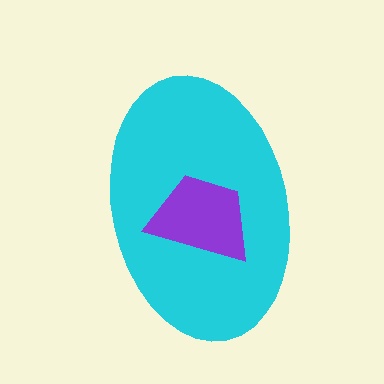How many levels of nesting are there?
2.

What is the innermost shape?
The purple trapezoid.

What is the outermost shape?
The cyan ellipse.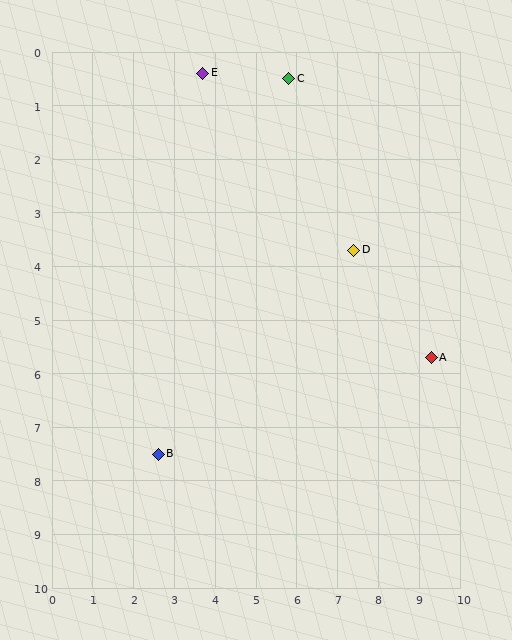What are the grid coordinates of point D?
Point D is at approximately (7.4, 3.7).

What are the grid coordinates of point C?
Point C is at approximately (5.8, 0.5).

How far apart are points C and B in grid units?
Points C and B are about 7.7 grid units apart.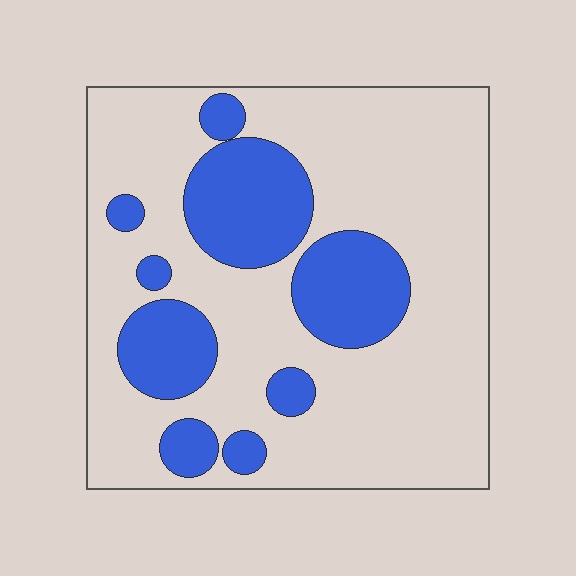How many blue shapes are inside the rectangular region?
9.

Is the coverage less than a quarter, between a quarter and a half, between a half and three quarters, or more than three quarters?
Between a quarter and a half.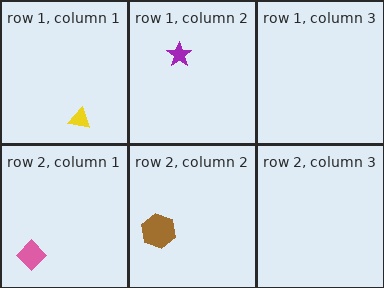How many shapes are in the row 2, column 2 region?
1.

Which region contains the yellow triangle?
The row 1, column 1 region.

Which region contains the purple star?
The row 1, column 2 region.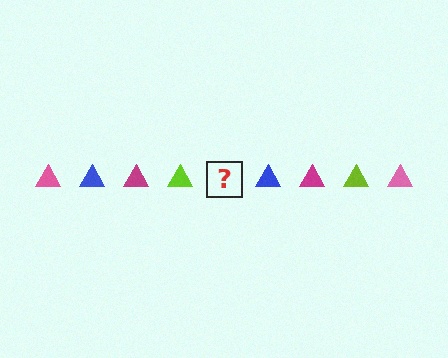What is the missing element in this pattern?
The missing element is a pink triangle.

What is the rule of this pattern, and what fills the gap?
The rule is that the pattern cycles through pink, blue, magenta, lime triangles. The gap should be filled with a pink triangle.